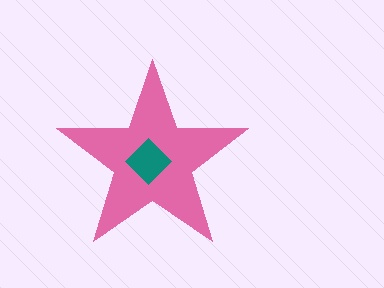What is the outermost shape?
The pink star.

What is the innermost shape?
The teal diamond.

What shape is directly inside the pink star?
The teal diamond.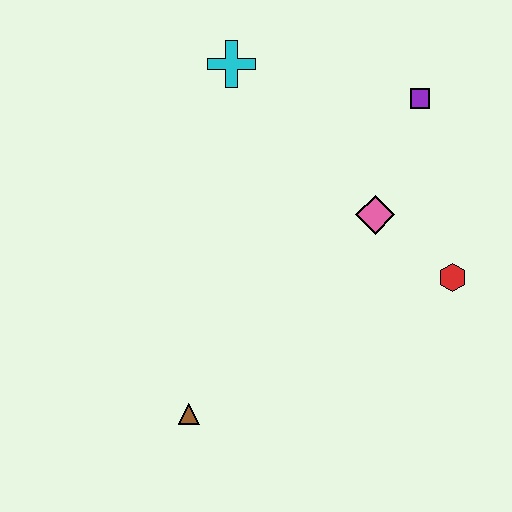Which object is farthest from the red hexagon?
The cyan cross is farthest from the red hexagon.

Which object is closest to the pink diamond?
The red hexagon is closest to the pink diamond.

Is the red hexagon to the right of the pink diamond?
Yes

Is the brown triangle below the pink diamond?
Yes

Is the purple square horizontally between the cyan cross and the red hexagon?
Yes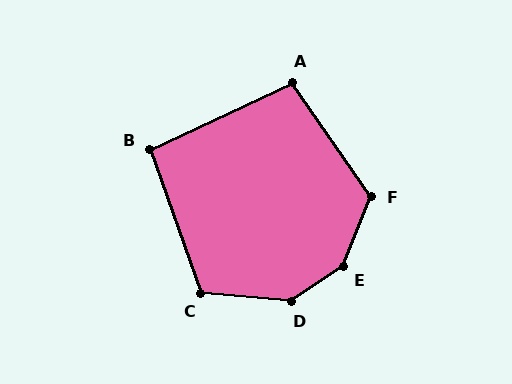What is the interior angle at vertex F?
Approximately 124 degrees (obtuse).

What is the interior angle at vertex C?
Approximately 115 degrees (obtuse).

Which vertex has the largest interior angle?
E, at approximately 145 degrees.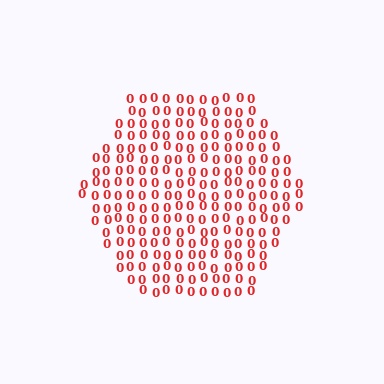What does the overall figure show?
The overall figure shows a hexagon.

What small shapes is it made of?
It is made of small digit 0's.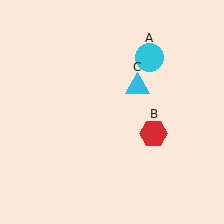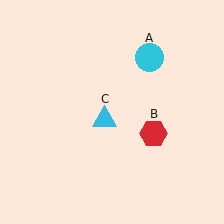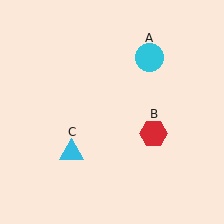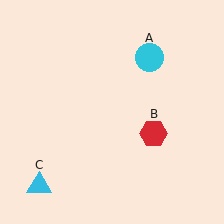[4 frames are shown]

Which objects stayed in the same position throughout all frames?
Cyan circle (object A) and red hexagon (object B) remained stationary.